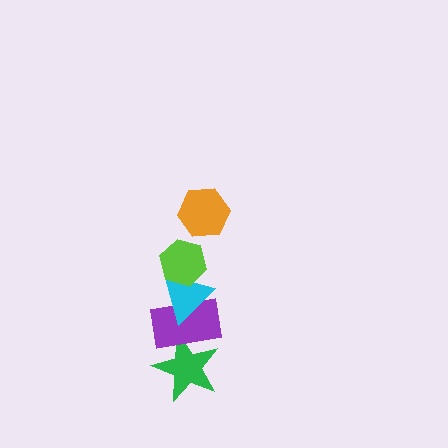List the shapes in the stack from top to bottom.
From top to bottom: the orange hexagon, the lime hexagon, the cyan triangle, the purple rectangle, the green star.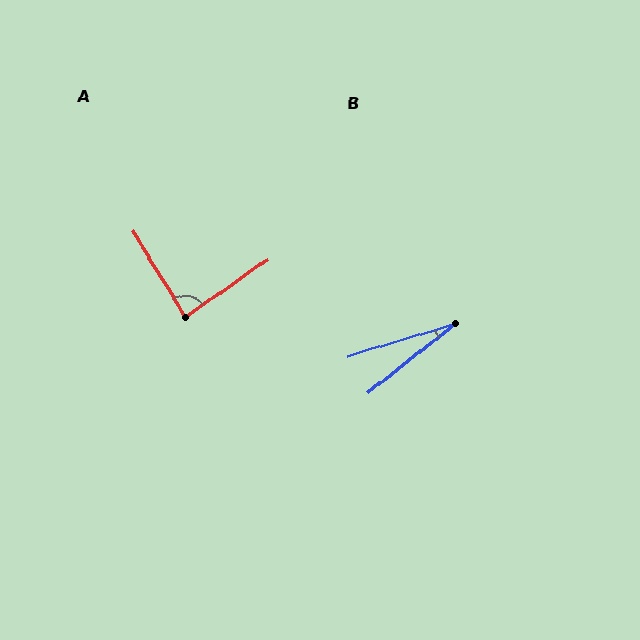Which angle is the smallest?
B, at approximately 21 degrees.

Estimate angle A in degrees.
Approximately 87 degrees.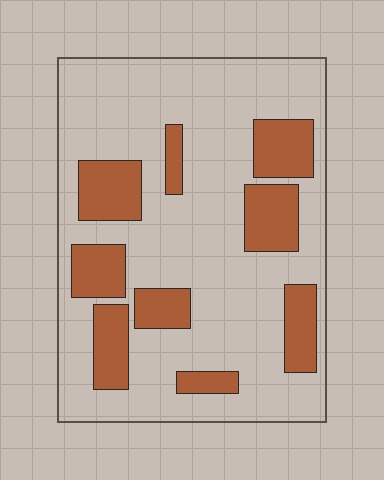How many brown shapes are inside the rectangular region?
9.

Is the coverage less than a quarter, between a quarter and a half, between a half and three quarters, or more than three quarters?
Between a quarter and a half.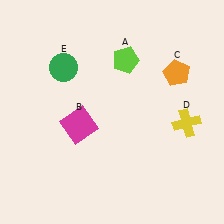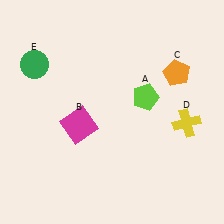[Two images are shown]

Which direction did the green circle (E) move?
The green circle (E) moved left.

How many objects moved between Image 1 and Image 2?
2 objects moved between the two images.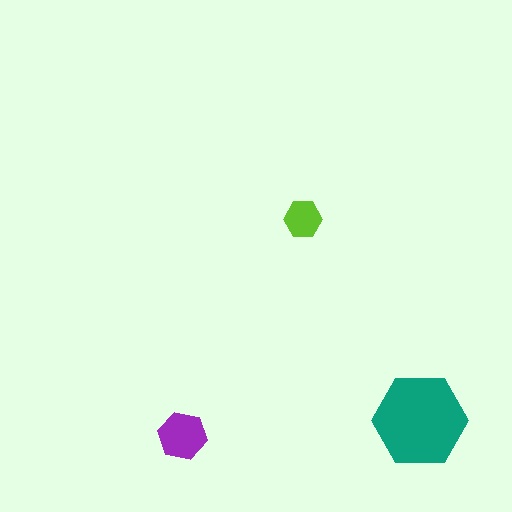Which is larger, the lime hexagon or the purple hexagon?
The purple one.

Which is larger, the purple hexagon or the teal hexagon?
The teal one.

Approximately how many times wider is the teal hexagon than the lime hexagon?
About 2.5 times wider.